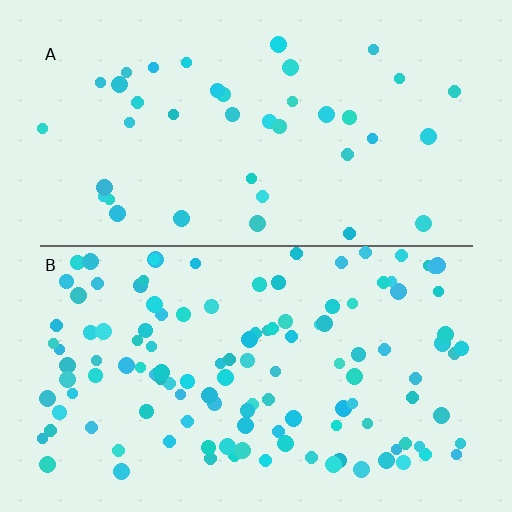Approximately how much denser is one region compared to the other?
Approximately 3.0× — region B over region A.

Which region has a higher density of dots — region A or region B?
B (the bottom).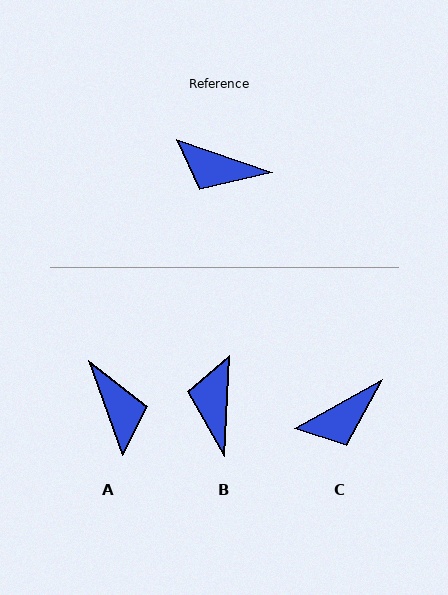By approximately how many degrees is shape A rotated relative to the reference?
Approximately 128 degrees counter-clockwise.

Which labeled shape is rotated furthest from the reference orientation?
A, about 128 degrees away.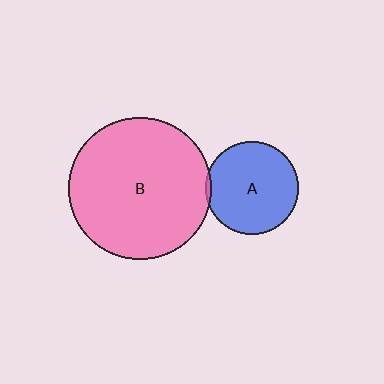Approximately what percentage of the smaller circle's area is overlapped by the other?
Approximately 5%.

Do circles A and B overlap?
Yes.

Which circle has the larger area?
Circle B (pink).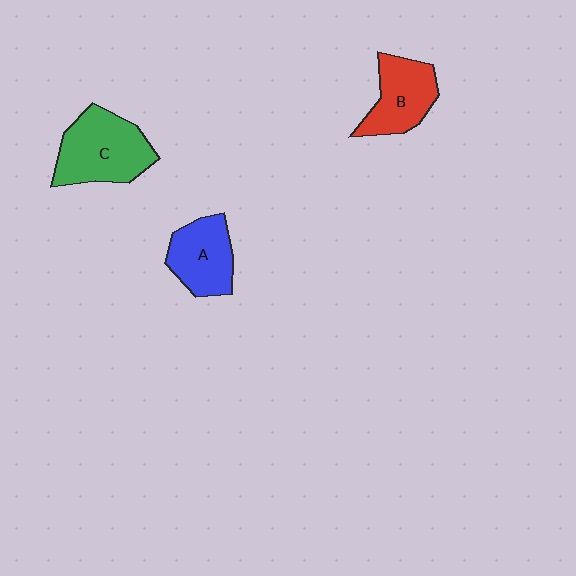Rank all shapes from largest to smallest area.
From largest to smallest: C (green), B (red), A (blue).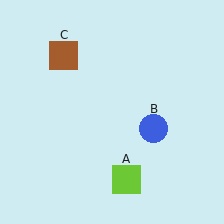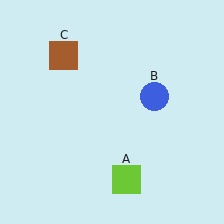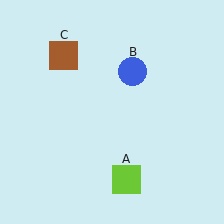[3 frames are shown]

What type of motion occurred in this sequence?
The blue circle (object B) rotated counterclockwise around the center of the scene.